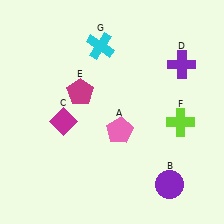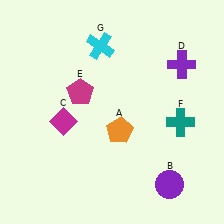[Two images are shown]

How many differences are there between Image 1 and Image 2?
There are 2 differences between the two images.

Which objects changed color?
A changed from pink to orange. F changed from lime to teal.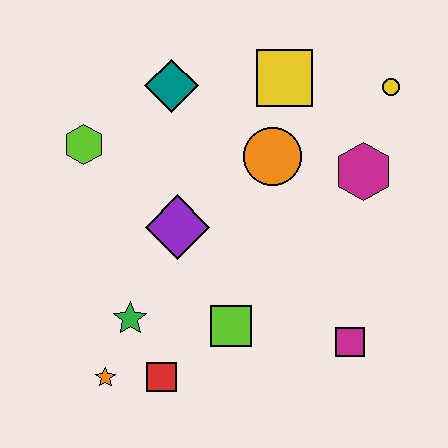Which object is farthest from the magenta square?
The lime hexagon is farthest from the magenta square.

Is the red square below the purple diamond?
Yes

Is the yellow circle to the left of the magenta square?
No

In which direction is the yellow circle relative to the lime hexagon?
The yellow circle is to the right of the lime hexagon.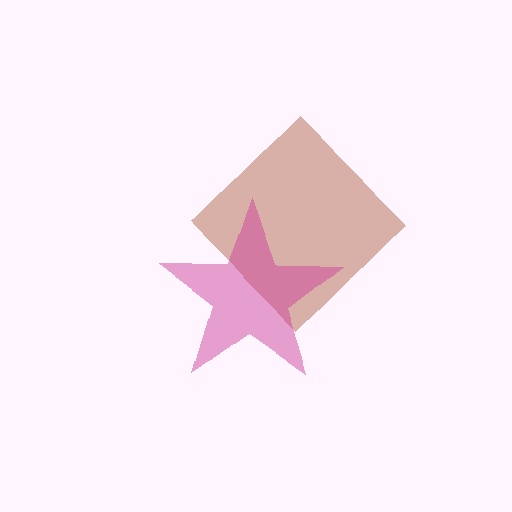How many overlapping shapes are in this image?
There are 2 overlapping shapes in the image.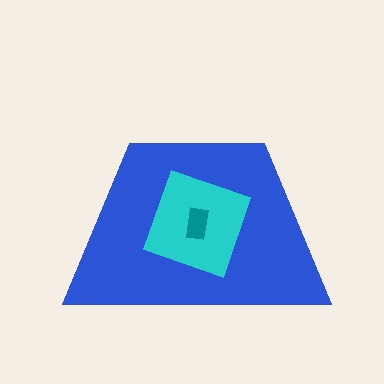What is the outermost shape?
The blue trapezoid.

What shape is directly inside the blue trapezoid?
The cyan diamond.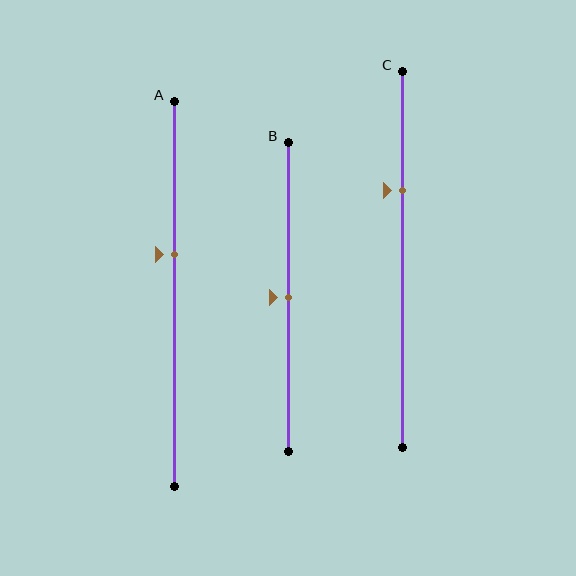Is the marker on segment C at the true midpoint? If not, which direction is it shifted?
No, the marker on segment C is shifted upward by about 18% of the segment length.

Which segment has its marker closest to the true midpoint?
Segment B has its marker closest to the true midpoint.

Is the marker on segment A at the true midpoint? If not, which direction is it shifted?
No, the marker on segment A is shifted upward by about 10% of the segment length.